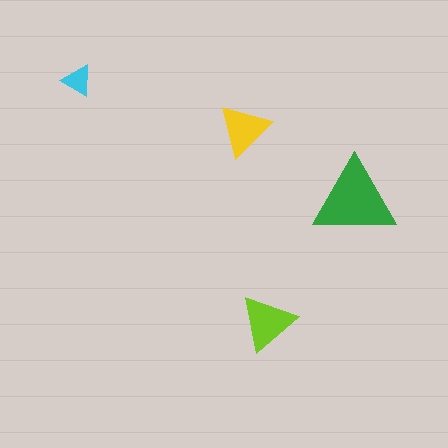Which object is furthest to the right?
The green triangle is rightmost.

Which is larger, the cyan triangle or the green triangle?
The green one.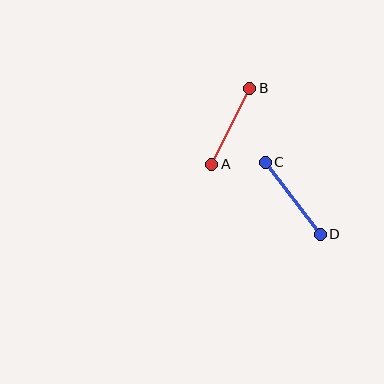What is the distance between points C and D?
The distance is approximately 91 pixels.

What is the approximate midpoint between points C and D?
The midpoint is at approximately (293, 198) pixels.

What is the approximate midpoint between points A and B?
The midpoint is at approximately (231, 126) pixels.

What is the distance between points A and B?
The distance is approximately 85 pixels.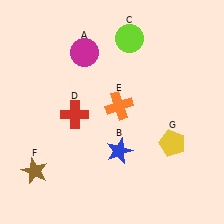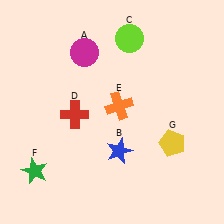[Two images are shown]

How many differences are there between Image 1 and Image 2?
There is 1 difference between the two images.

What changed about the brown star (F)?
In Image 1, F is brown. In Image 2, it changed to green.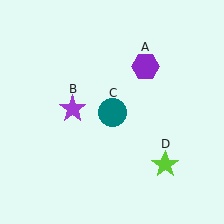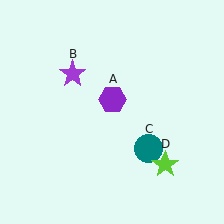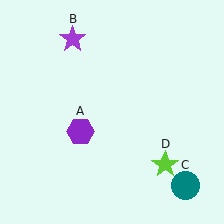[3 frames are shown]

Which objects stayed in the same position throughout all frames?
Lime star (object D) remained stationary.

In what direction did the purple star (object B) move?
The purple star (object B) moved up.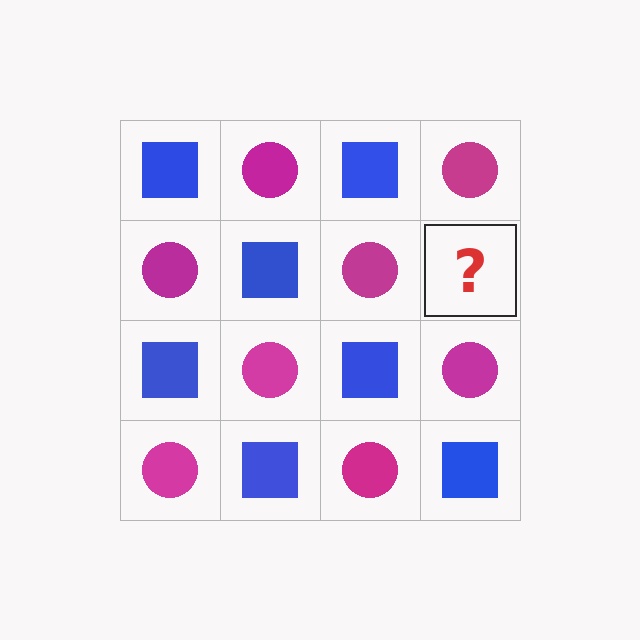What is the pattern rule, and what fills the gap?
The rule is that it alternates blue square and magenta circle in a checkerboard pattern. The gap should be filled with a blue square.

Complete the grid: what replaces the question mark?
The question mark should be replaced with a blue square.